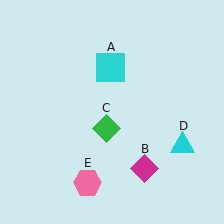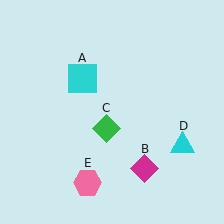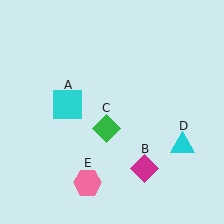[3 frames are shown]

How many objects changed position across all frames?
1 object changed position: cyan square (object A).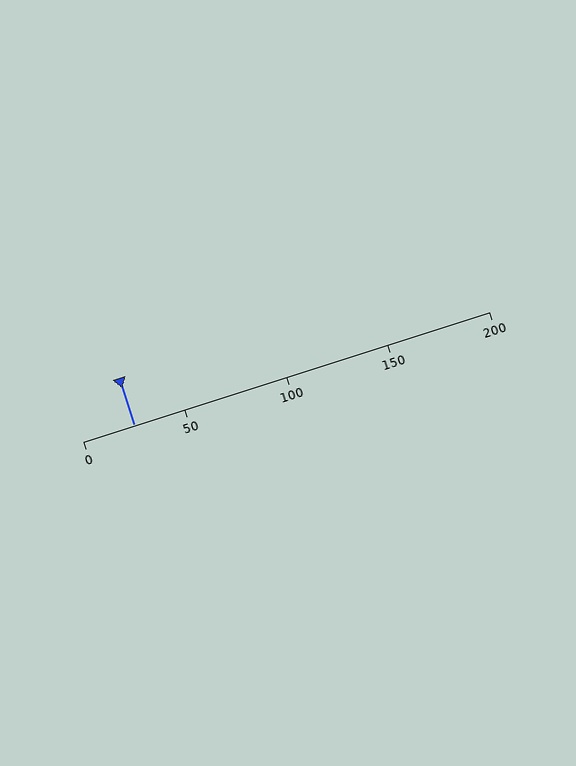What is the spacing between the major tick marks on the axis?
The major ticks are spaced 50 apart.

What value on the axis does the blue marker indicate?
The marker indicates approximately 25.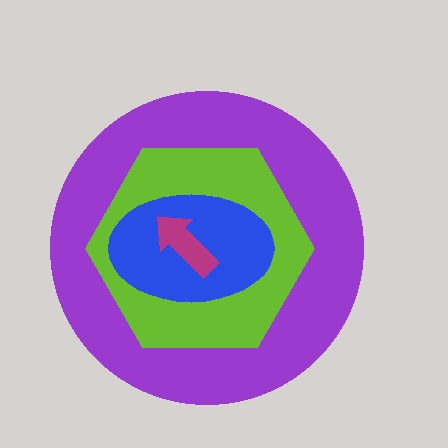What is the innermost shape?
The magenta arrow.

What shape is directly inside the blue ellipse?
The magenta arrow.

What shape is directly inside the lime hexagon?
The blue ellipse.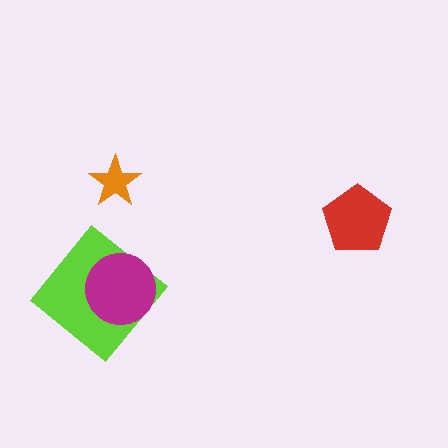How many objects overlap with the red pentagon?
0 objects overlap with the red pentagon.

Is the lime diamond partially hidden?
Yes, it is partially covered by another shape.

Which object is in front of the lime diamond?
The magenta circle is in front of the lime diamond.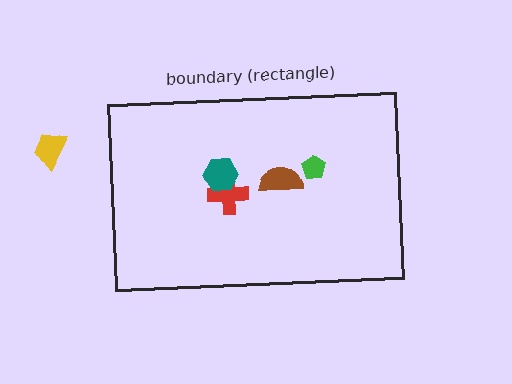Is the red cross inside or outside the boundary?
Inside.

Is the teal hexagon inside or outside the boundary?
Inside.